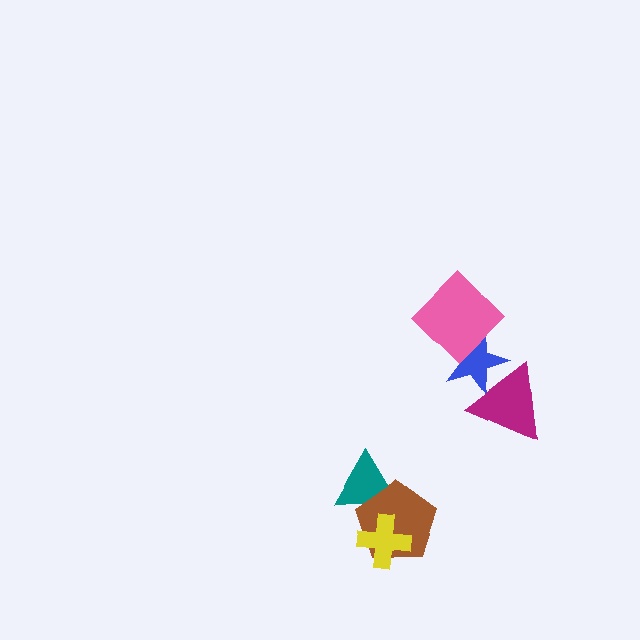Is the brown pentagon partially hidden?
Yes, it is partially covered by another shape.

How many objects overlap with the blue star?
2 objects overlap with the blue star.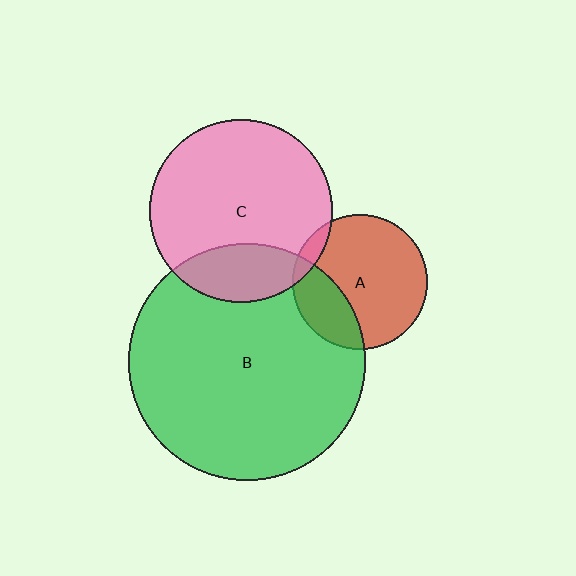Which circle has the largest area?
Circle B (green).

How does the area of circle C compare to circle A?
Approximately 1.8 times.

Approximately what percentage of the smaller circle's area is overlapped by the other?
Approximately 25%.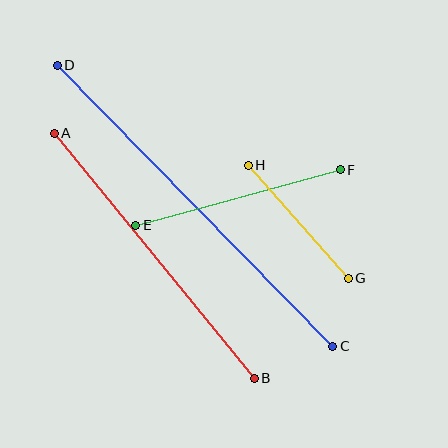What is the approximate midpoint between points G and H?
The midpoint is at approximately (298, 222) pixels.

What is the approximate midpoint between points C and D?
The midpoint is at approximately (195, 206) pixels.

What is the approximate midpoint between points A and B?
The midpoint is at approximately (154, 256) pixels.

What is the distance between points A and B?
The distance is approximately 317 pixels.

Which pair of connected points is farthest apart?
Points C and D are farthest apart.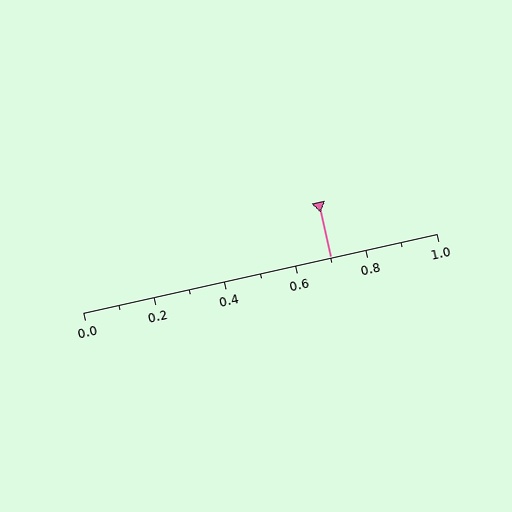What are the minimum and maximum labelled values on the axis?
The axis runs from 0.0 to 1.0.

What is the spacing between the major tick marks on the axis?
The major ticks are spaced 0.2 apart.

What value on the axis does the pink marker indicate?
The marker indicates approximately 0.7.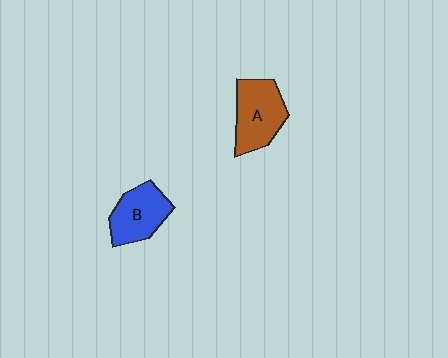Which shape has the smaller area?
Shape B (blue).